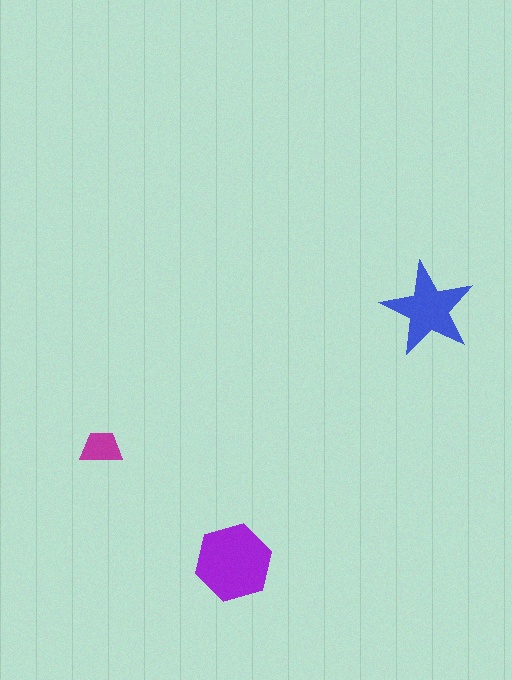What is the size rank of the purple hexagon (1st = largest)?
1st.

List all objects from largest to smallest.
The purple hexagon, the blue star, the magenta trapezoid.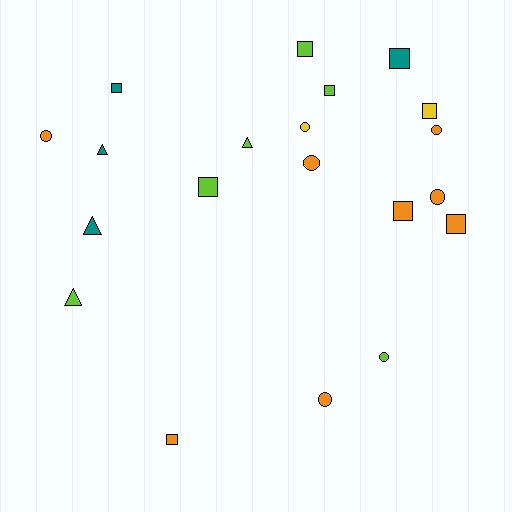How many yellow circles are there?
There is 1 yellow circle.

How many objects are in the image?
There are 20 objects.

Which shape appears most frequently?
Square, with 9 objects.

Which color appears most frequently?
Orange, with 8 objects.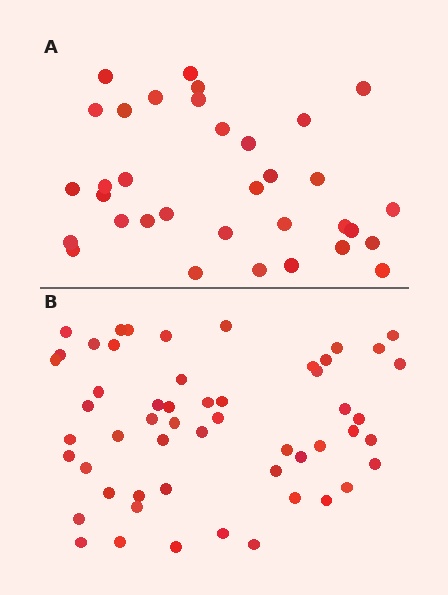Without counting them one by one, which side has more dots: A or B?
Region B (the bottom region) has more dots.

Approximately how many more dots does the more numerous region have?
Region B has approximately 20 more dots than region A.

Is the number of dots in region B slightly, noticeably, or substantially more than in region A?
Region B has substantially more. The ratio is roughly 1.6 to 1.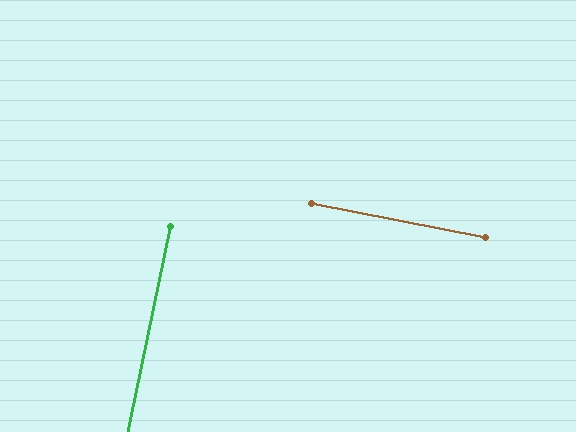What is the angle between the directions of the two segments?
Approximately 89 degrees.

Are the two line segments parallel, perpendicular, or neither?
Perpendicular — they meet at approximately 89°.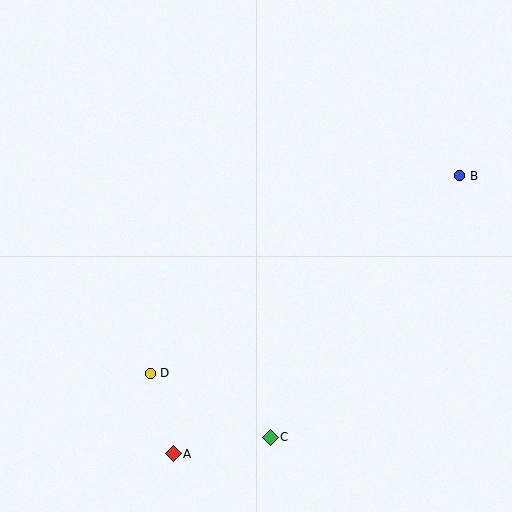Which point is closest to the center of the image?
Point D at (150, 373) is closest to the center.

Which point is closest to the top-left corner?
Point D is closest to the top-left corner.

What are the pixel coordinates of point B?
Point B is at (460, 176).